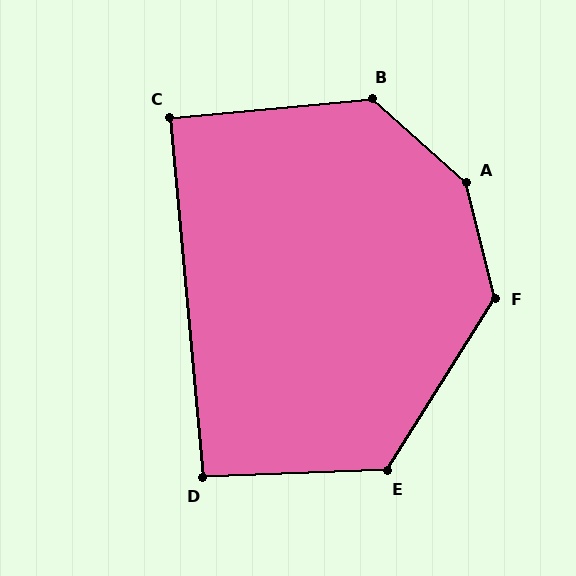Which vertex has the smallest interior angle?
C, at approximately 90 degrees.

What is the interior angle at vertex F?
Approximately 134 degrees (obtuse).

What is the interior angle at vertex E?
Approximately 124 degrees (obtuse).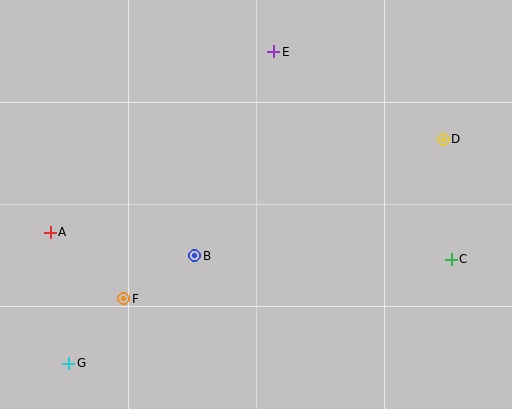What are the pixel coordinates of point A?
Point A is at (50, 232).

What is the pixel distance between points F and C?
The distance between F and C is 330 pixels.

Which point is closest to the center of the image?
Point B at (195, 256) is closest to the center.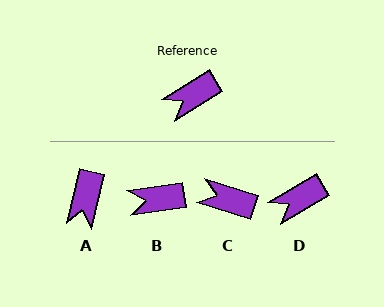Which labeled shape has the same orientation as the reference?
D.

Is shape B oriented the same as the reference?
No, it is off by about 24 degrees.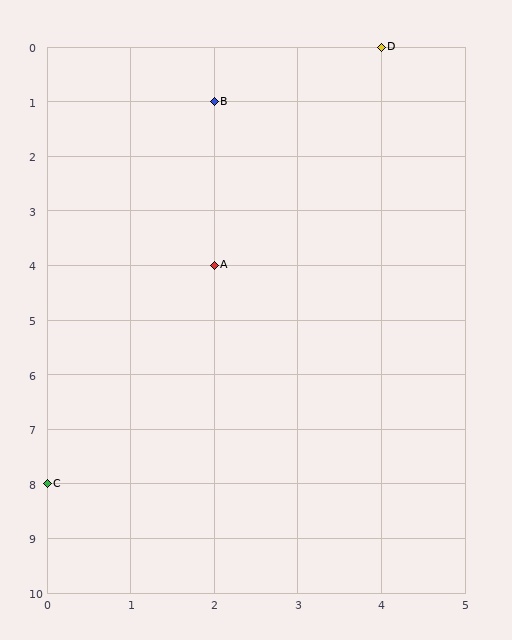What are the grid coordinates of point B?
Point B is at grid coordinates (2, 1).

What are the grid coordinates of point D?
Point D is at grid coordinates (4, 0).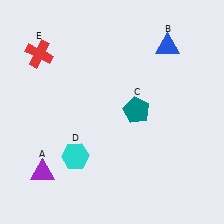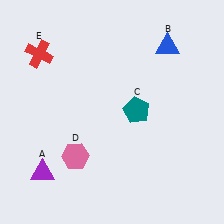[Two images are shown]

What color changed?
The hexagon (D) changed from cyan in Image 1 to pink in Image 2.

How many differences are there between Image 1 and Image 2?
There is 1 difference between the two images.